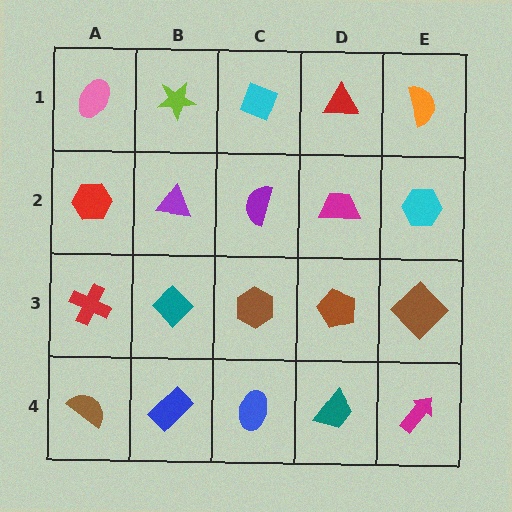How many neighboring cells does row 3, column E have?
3.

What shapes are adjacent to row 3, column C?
A purple semicircle (row 2, column C), a blue ellipse (row 4, column C), a teal diamond (row 3, column B), a brown pentagon (row 3, column D).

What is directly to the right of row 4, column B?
A blue ellipse.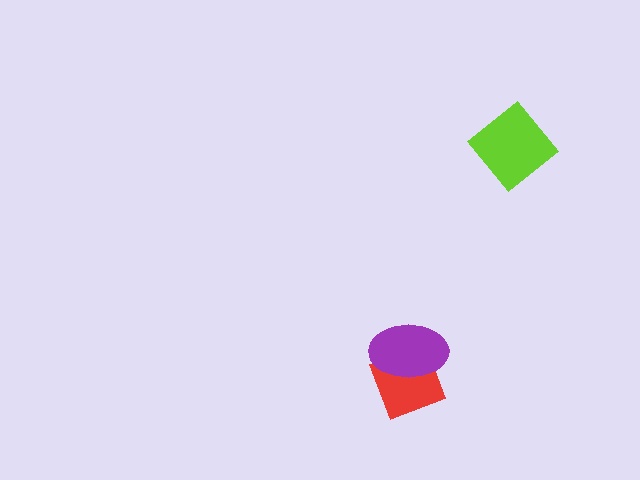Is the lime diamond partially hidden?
No, no other shape covers it.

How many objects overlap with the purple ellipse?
1 object overlaps with the purple ellipse.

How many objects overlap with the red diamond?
1 object overlaps with the red diamond.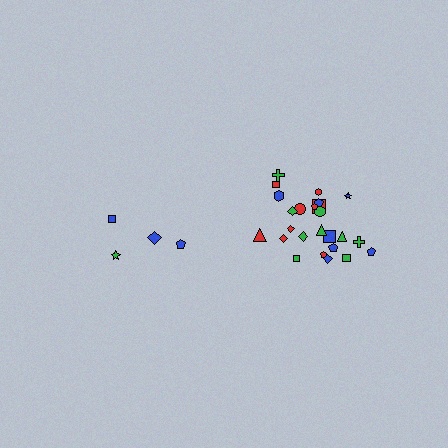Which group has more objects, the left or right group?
The right group.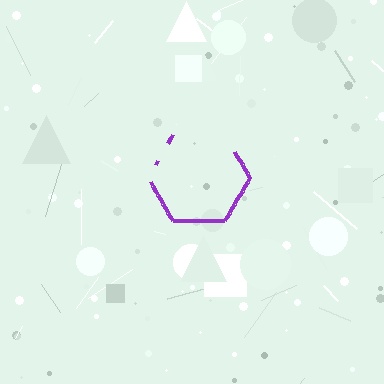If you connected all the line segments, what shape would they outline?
They would outline a hexagon.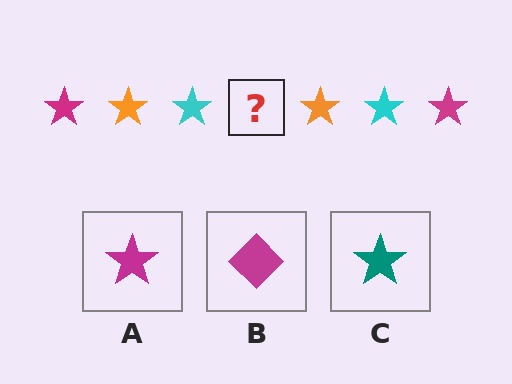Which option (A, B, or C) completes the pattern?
A.